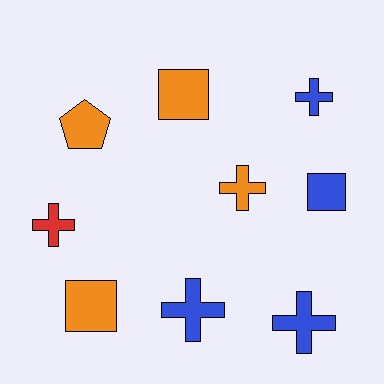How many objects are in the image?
There are 9 objects.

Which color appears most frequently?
Orange, with 4 objects.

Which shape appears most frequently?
Cross, with 5 objects.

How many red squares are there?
There are no red squares.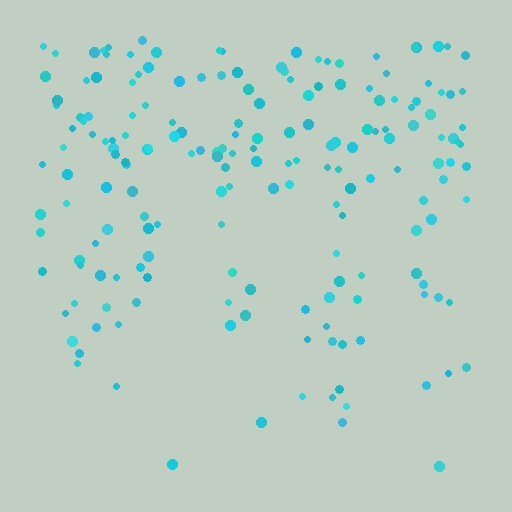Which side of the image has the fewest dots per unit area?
The bottom.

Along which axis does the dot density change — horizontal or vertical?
Vertical.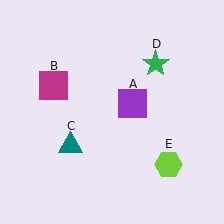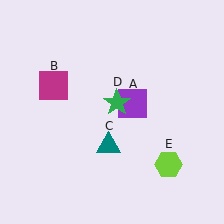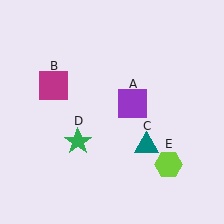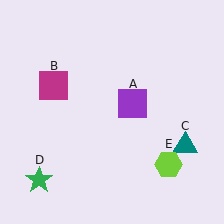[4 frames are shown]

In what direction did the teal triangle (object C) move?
The teal triangle (object C) moved right.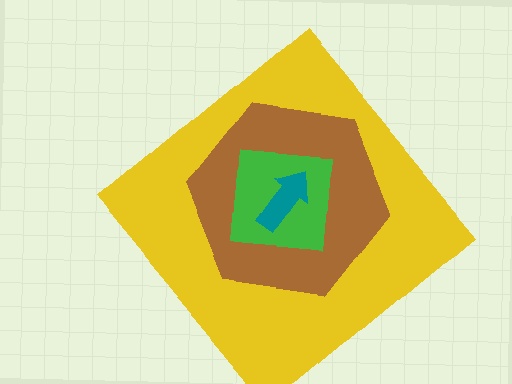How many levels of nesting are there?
4.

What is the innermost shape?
The teal arrow.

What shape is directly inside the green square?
The teal arrow.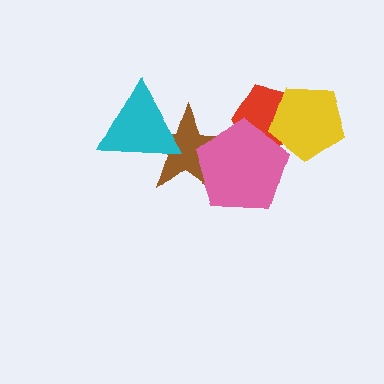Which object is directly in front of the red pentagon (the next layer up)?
The pink pentagon is directly in front of the red pentagon.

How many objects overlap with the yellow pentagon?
2 objects overlap with the yellow pentagon.